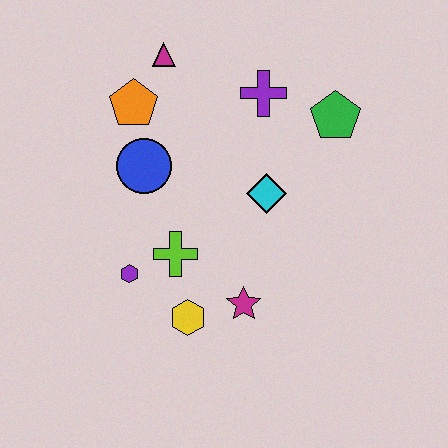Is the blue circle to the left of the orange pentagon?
No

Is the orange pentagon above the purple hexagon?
Yes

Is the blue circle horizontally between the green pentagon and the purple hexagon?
Yes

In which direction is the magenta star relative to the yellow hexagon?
The magenta star is to the right of the yellow hexagon.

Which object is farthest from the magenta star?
The magenta triangle is farthest from the magenta star.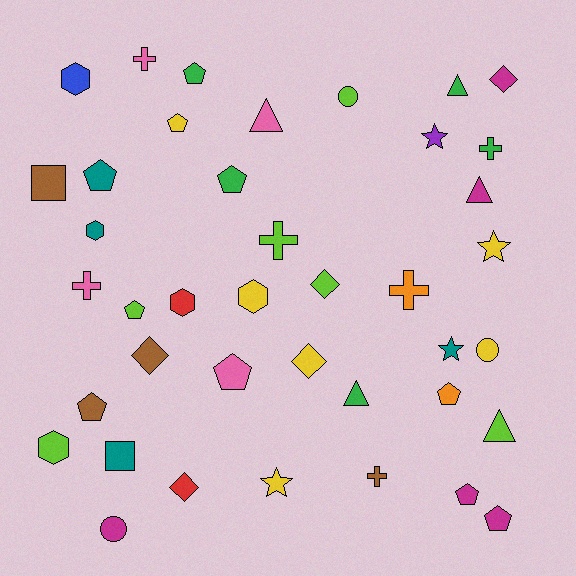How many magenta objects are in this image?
There are 5 magenta objects.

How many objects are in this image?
There are 40 objects.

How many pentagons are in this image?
There are 10 pentagons.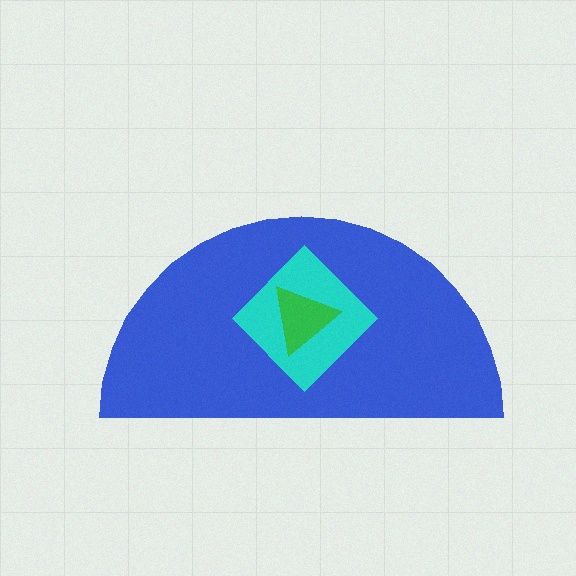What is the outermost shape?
The blue semicircle.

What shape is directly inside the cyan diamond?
The green triangle.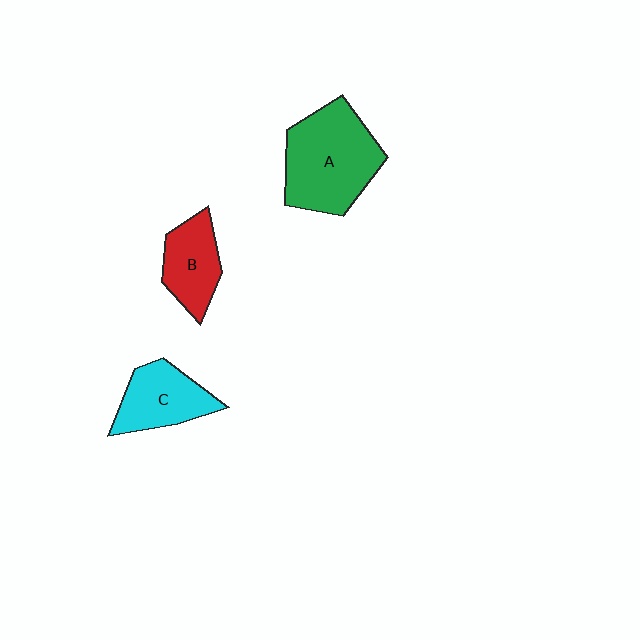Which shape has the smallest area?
Shape B (red).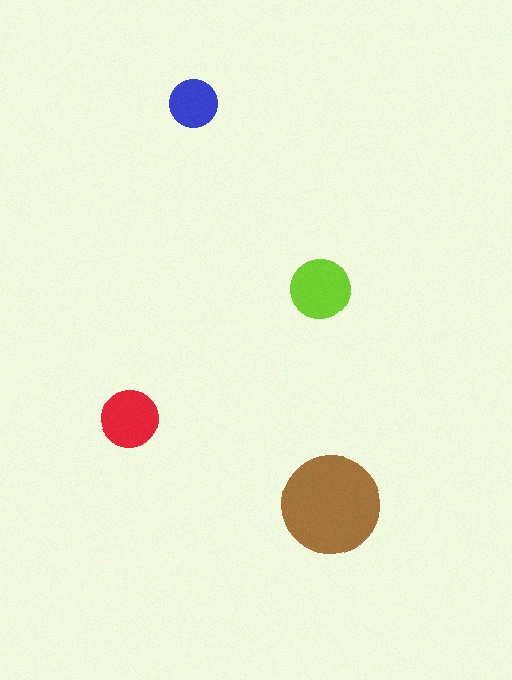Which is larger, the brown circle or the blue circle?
The brown one.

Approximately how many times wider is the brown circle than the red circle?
About 1.5 times wider.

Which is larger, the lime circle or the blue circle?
The lime one.